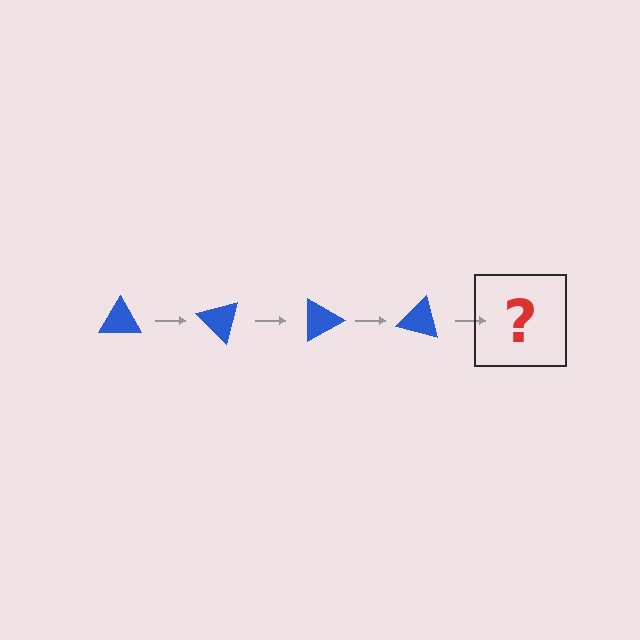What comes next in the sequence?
The next element should be a blue triangle rotated 180 degrees.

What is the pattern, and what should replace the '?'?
The pattern is that the triangle rotates 45 degrees each step. The '?' should be a blue triangle rotated 180 degrees.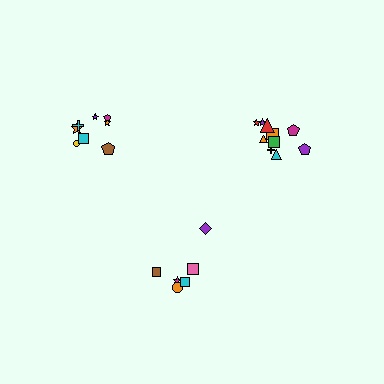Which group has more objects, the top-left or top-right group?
The top-right group.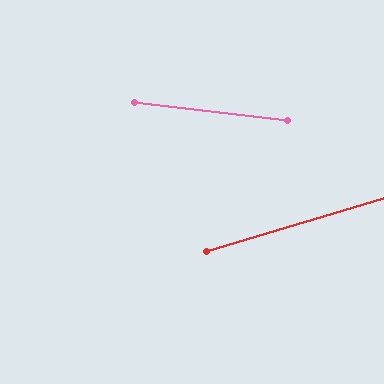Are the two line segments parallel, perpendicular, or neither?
Neither parallel nor perpendicular — they differ by about 23°.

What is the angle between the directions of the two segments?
Approximately 23 degrees.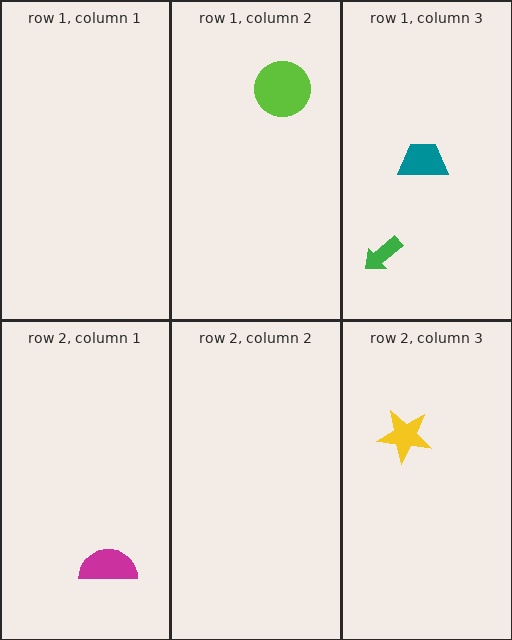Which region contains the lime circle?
The row 1, column 2 region.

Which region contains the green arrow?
The row 1, column 3 region.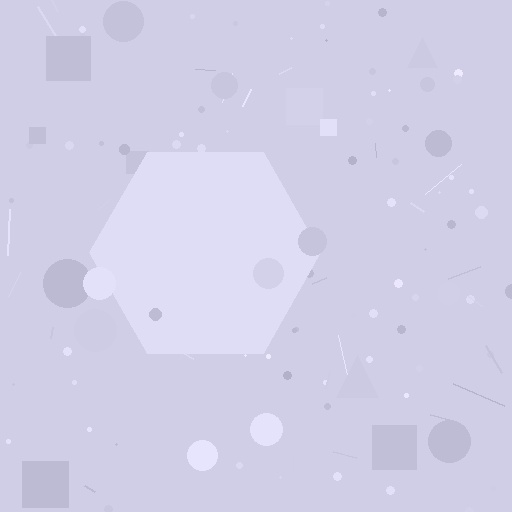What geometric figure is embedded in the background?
A hexagon is embedded in the background.